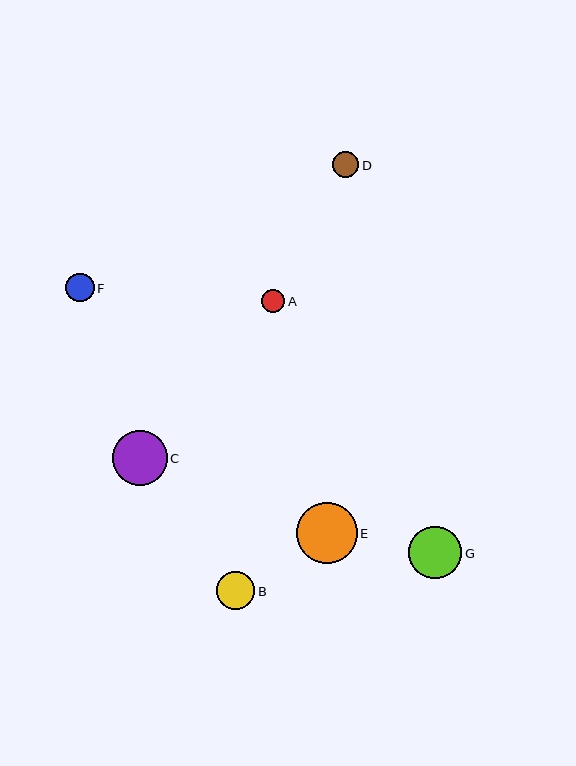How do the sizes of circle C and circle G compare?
Circle C and circle G are approximately the same size.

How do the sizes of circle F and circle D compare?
Circle F and circle D are approximately the same size.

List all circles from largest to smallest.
From largest to smallest: E, C, G, B, F, D, A.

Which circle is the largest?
Circle E is the largest with a size of approximately 61 pixels.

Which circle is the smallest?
Circle A is the smallest with a size of approximately 23 pixels.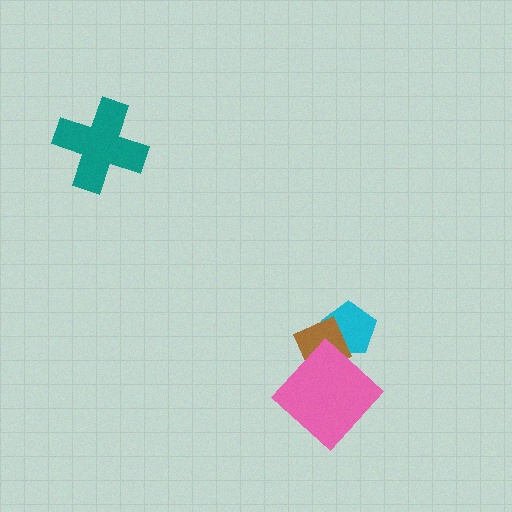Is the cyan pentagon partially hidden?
Yes, it is partially covered by another shape.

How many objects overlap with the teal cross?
0 objects overlap with the teal cross.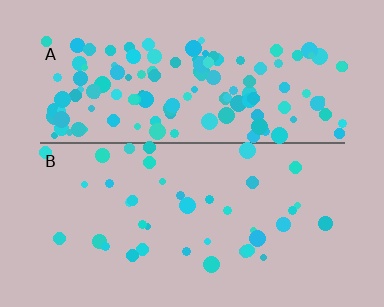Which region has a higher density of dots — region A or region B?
A (the top).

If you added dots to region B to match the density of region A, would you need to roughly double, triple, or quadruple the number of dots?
Approximately triple.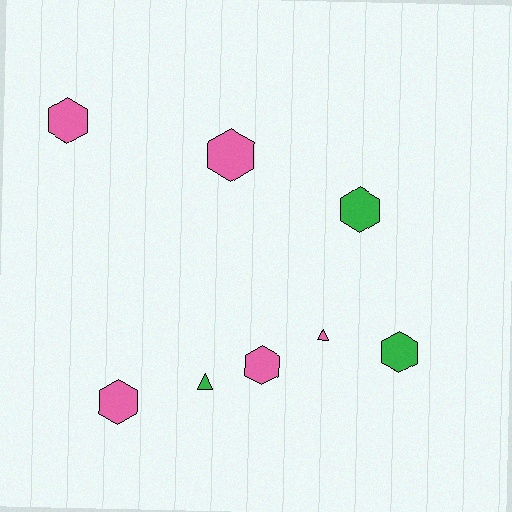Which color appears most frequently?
Pink, with 5 objects.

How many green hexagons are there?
There are 2 green hexagons.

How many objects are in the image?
There are 8 objects.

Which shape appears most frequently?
Hexagon, with 6 objects.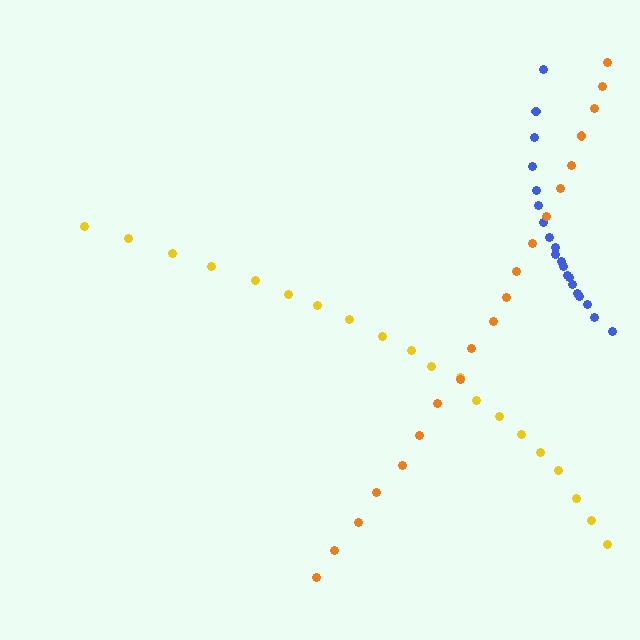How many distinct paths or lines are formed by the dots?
There are 3 distinct paths.